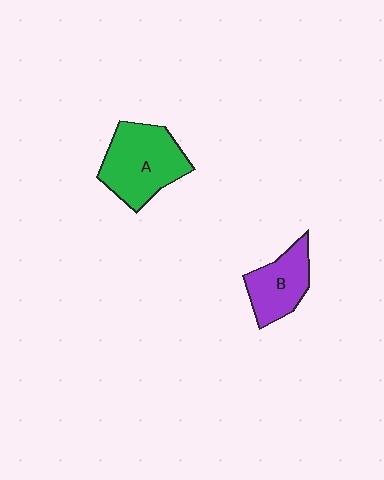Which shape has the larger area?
Shape A (green).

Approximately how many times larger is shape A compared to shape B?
Approximately 1.5 times.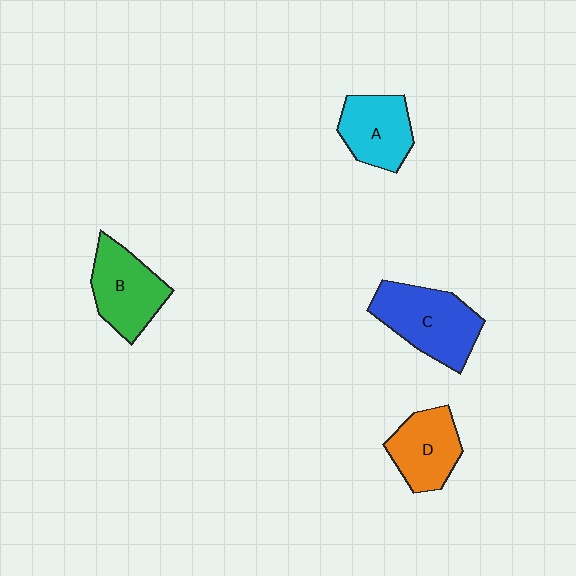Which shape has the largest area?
Shape C (blue).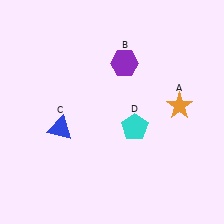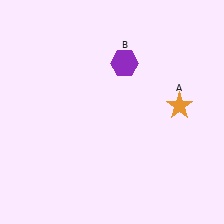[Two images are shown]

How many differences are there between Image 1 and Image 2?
There are 2 differences between the two images.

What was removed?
The cyan pentagon (D), the blue triangle (C) were removed in Image 2.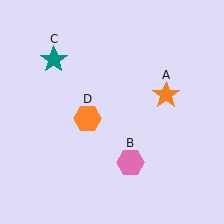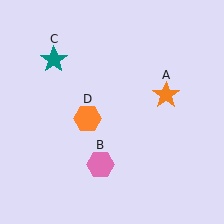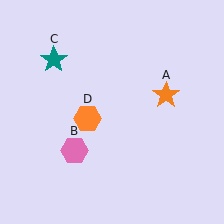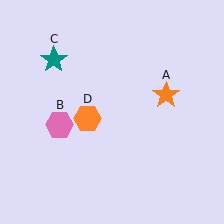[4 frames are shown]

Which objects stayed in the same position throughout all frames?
Orange star (object A) and teal star (object C) and orange hexagon (object D) remained stationary.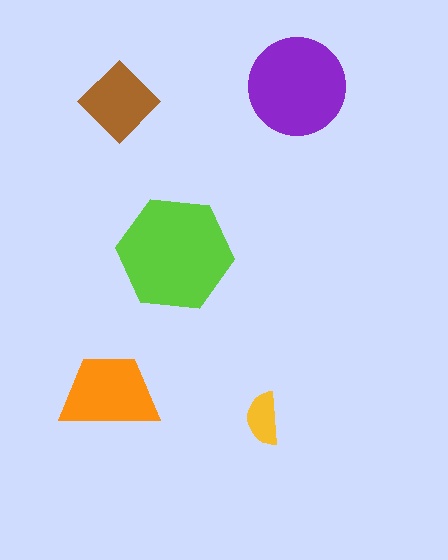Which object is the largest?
The lime hexagon.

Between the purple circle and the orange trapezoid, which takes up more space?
The purple circle.